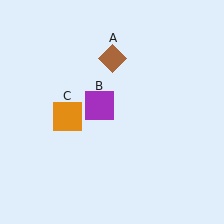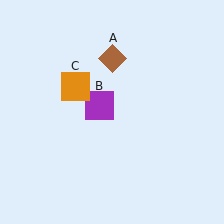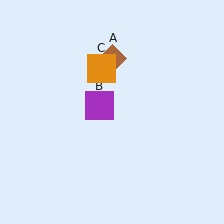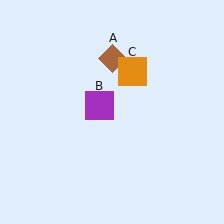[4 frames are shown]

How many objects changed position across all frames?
1 object changed position: orange square (object C).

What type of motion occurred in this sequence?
The orange square (object C) rotated clockwise around the center of the scene.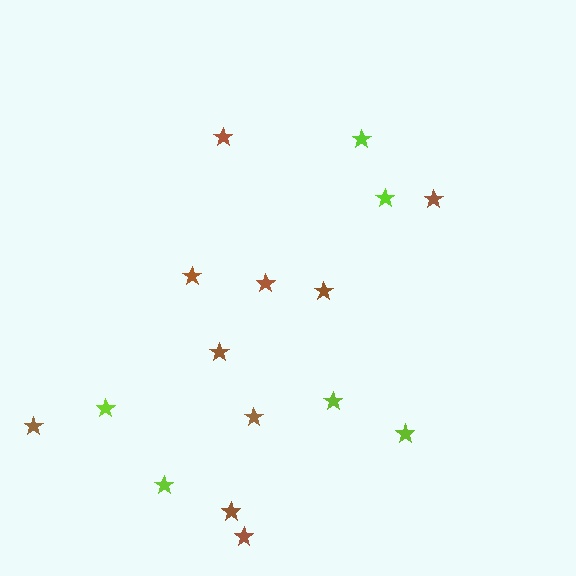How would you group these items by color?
There are 2 groups: one group of brown stars (10) and one group of lime stars (6).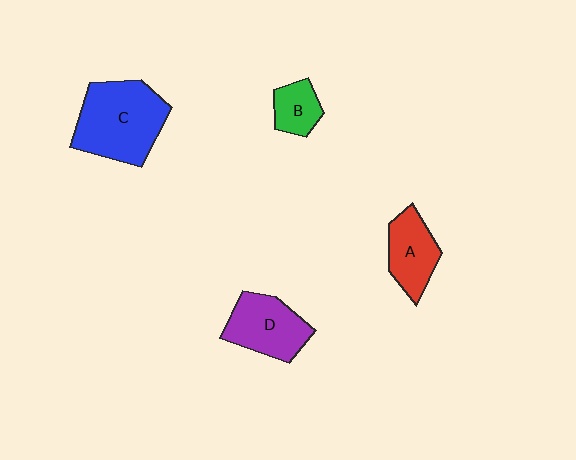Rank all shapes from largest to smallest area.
From largest to smallest: C (blue), D (purple), A (red), B (green).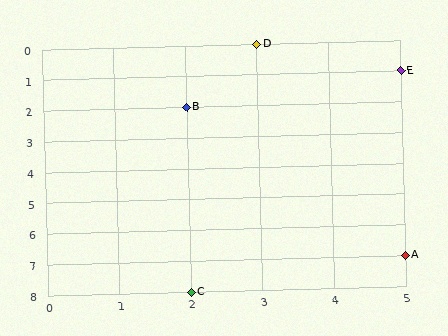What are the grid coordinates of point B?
Point B is at grid coordinates (2, 2).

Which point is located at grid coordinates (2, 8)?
Point C is at (2, 8).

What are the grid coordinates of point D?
Point D is at grid coordinates (3, 0).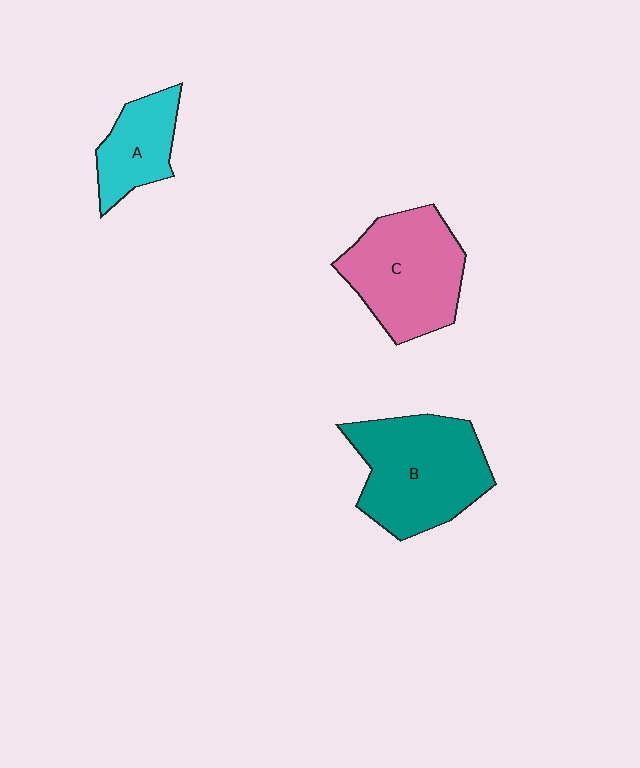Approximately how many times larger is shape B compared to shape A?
Approximately 2.0 times.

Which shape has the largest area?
Shape B (teal).